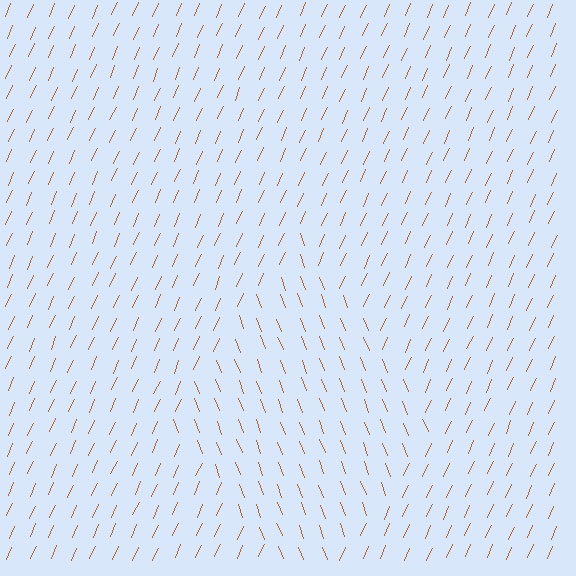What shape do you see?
I see a diamond.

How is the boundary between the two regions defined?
The boundary is defined purely by a change in line orientation (approximately 45 degrees difference). All lines are the same color and thickness.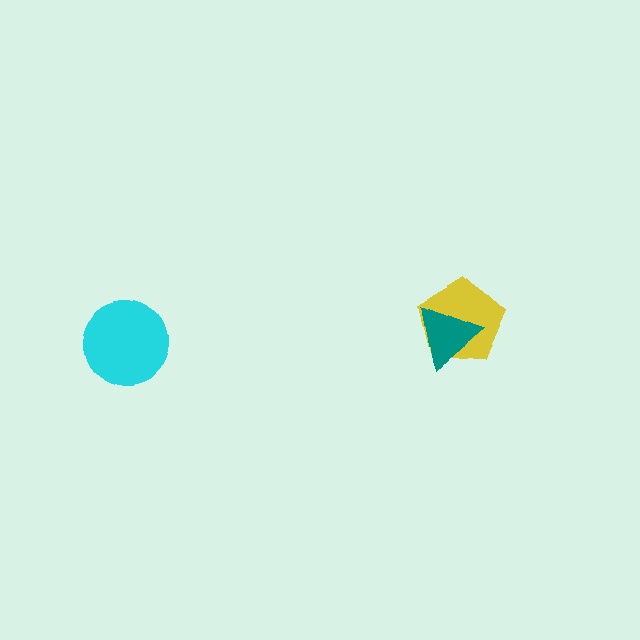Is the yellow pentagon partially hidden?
Yes, it is partially covered by another shape.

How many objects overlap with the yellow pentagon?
1 object overlaps with the yellow pentagon.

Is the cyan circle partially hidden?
No, no other shape covers it.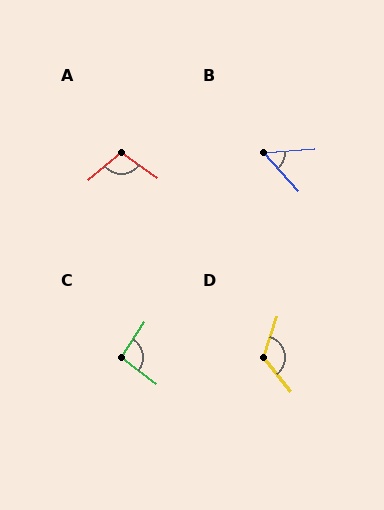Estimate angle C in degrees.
Approximately 93 degrees.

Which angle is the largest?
D, at approximately 123 degrees.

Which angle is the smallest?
B, at approximately 52 degrees.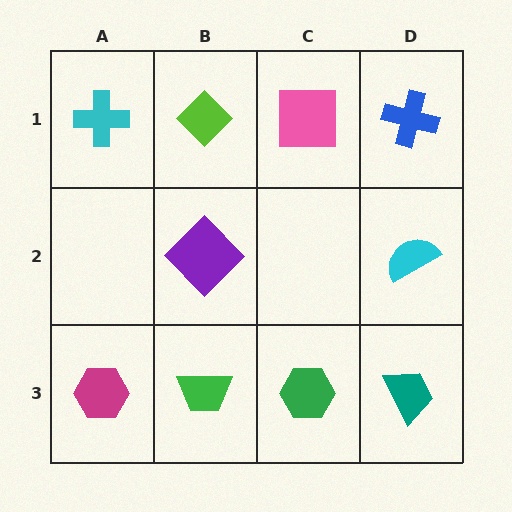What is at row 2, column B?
A purple diamond.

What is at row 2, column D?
A cyan semicircle.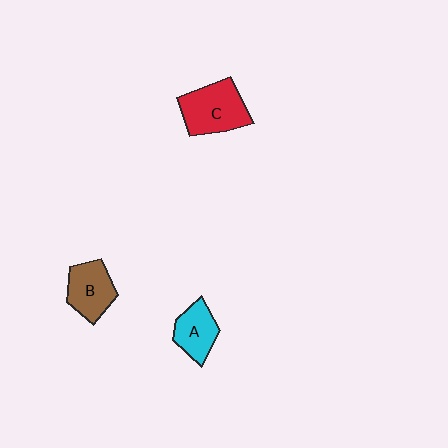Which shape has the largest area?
Shape C (red).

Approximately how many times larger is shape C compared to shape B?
Approximately 1.3 times.